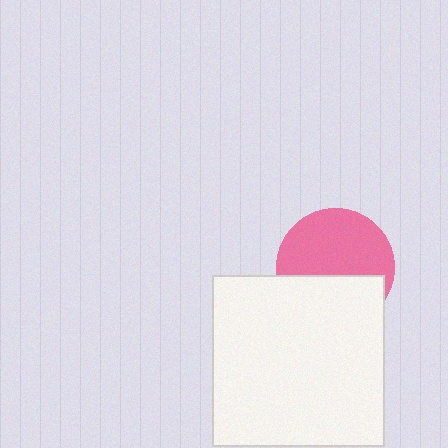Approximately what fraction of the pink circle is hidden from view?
Roughly 40% of the pink circle is hidden behind the white square.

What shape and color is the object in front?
The object in front is a white square.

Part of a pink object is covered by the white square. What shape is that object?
It is a circle.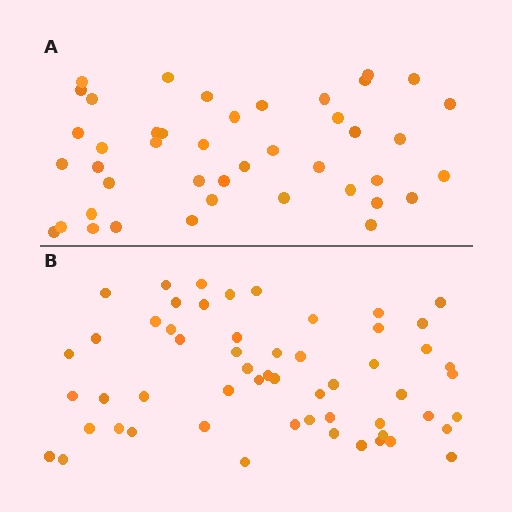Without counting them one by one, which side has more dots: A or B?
Region B (the bottom region) has more dots.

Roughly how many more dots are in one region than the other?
Region B has approximately 15 more dots than region A.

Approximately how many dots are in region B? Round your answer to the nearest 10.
About 60 dots. (The exact count is 56, which rounds to 60.)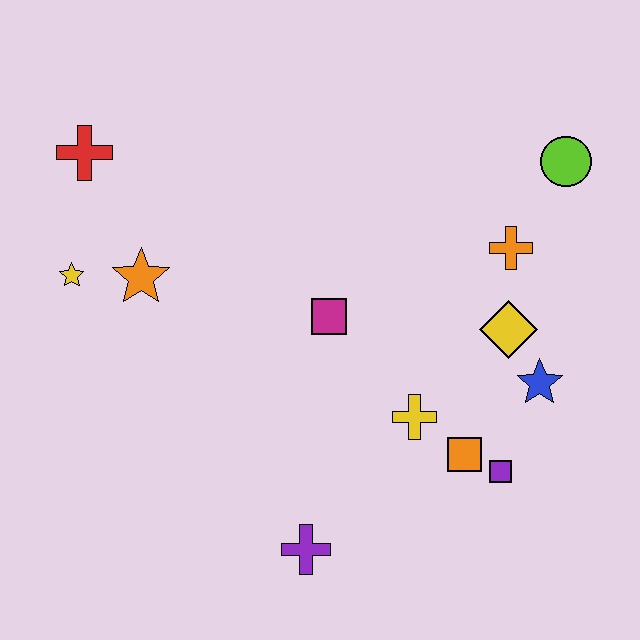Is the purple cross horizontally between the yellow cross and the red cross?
Yes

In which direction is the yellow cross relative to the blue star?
The yellow cross is to the left of the blue star.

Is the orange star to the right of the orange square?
No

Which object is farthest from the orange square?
The red cross is farthest from the orange square.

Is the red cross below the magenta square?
No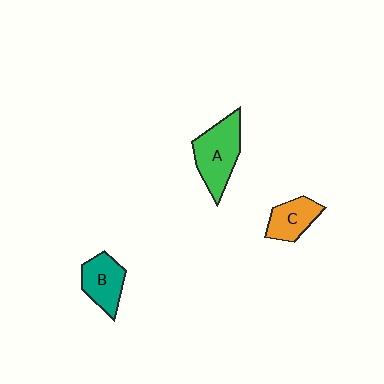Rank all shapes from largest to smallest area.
From largest to smallest: A (green), B (teal), C (orange).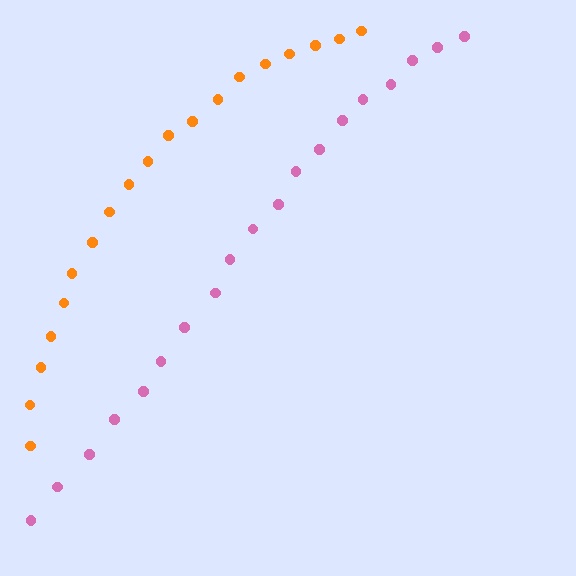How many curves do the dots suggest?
There are 2 distinct paths.